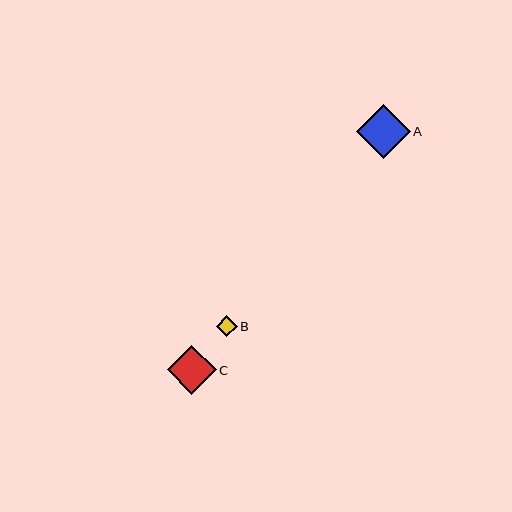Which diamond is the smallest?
Diamond B is the smallest with a size of approximately 21 pixels.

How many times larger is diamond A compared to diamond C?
Diamond A is approximately 1.1 times the size of diamond C.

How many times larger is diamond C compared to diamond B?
Diamond C is approximately 2.3 times the size of diamond B.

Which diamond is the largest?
Diamond A is the largest with a size of approximately 54 pixels.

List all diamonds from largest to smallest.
From largest to smallest: A, C, B.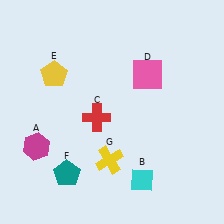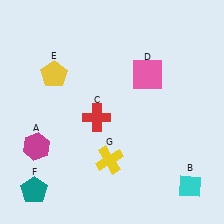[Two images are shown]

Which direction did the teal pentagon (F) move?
The teal pentagon (F) moved left.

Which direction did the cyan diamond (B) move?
The cyan diamond (B) moved right.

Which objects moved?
The objects that moved are: the cyan diamond (B), the teal pentagon (F).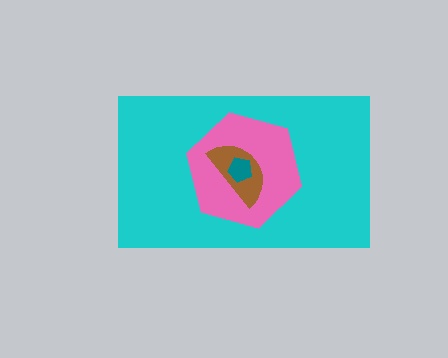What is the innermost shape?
The teal pentagon.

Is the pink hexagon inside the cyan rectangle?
Yes.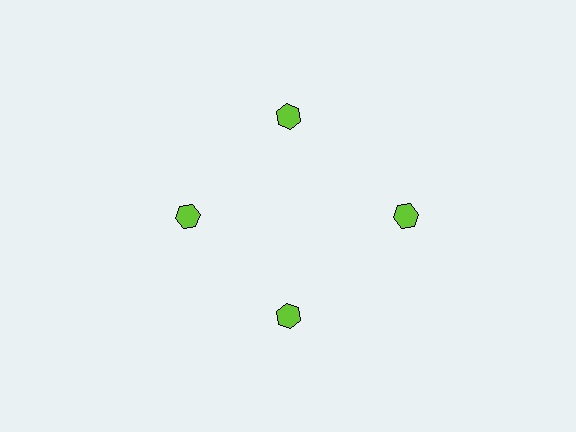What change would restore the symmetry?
The symmetry would be restored by moving it inward, back onto the ring so that all 4 hexagons sit at equal angles and equal distance from the center.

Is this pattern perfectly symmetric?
No. The 4 lime hexagons are arranged in a ring, but one element near the 3 o'clock position is pushed outward from the center, breaking the 4-fold rotational symmetry.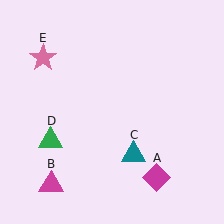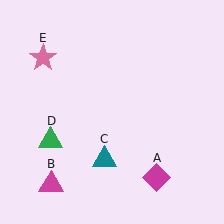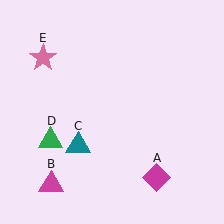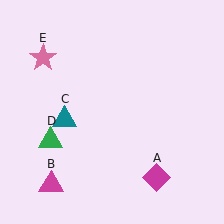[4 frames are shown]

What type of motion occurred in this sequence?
The teal triangle (object C) rotated clockwise around the center of the scene.